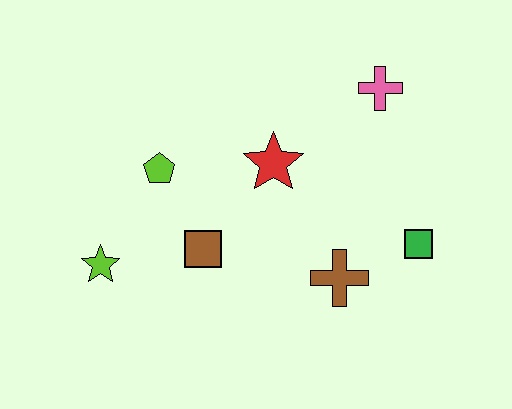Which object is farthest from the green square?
The lime star is farthest from the green square.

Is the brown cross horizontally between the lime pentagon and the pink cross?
Yes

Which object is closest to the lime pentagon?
The brown square is closest to the lime pentagon.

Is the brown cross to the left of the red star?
No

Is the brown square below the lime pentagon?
Yes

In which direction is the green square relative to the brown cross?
The green square is to the right of the brown cross.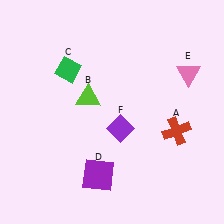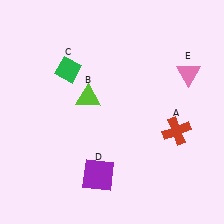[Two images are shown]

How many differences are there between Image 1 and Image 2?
There is 1 difference between the two images.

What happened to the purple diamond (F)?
The purple diamond (F) was removed in Image 2. It was in the bottom-right area of Image 1.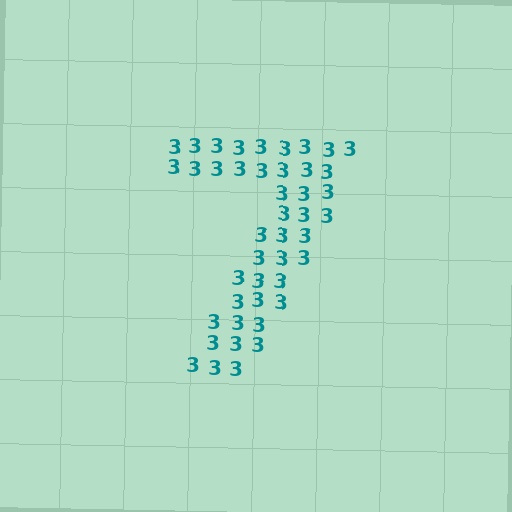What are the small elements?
The small elements are digit 3's.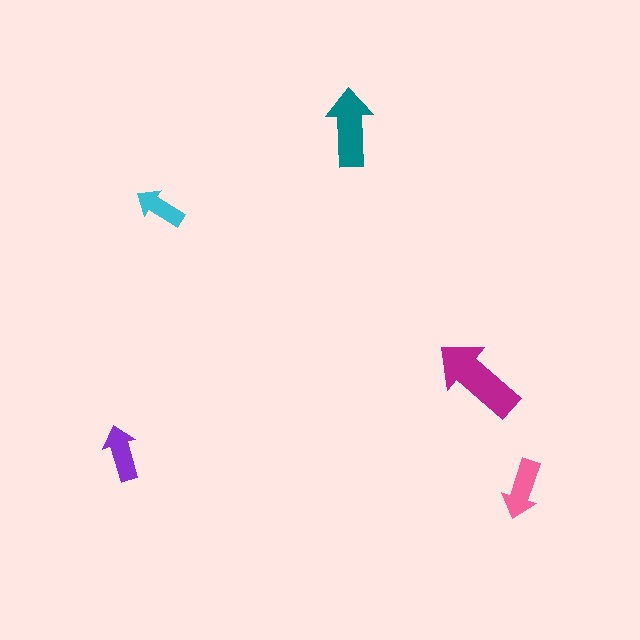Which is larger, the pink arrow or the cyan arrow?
The pink one.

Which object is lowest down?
The pink arrow is bottommost.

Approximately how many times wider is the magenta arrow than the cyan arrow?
About 2 times wider.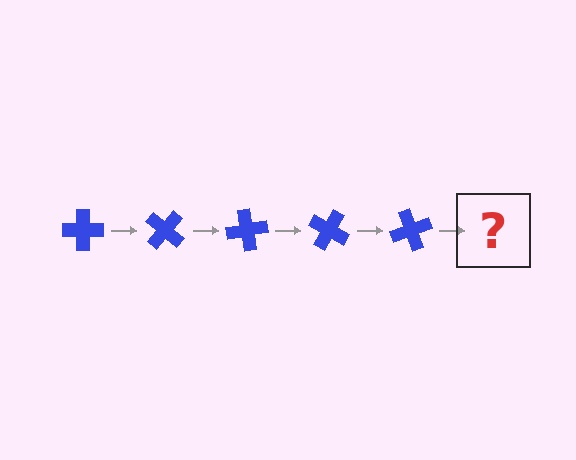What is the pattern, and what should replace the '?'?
The pattern is that the cross rotates 40 degrees each step. The '?' should be a blue cross rotated 200 degrees.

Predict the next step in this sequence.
The next step is a blue cross rotated 200 degrees.